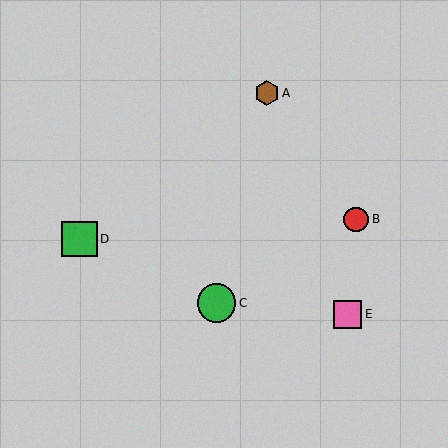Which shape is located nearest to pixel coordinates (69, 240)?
The green square (labeled D) at (79, 239) is nearest to that location.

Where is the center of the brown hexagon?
The center of the brown hexagon is at (267, 93).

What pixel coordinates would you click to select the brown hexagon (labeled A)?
Click at (267, 93) to select the brown hexagon A.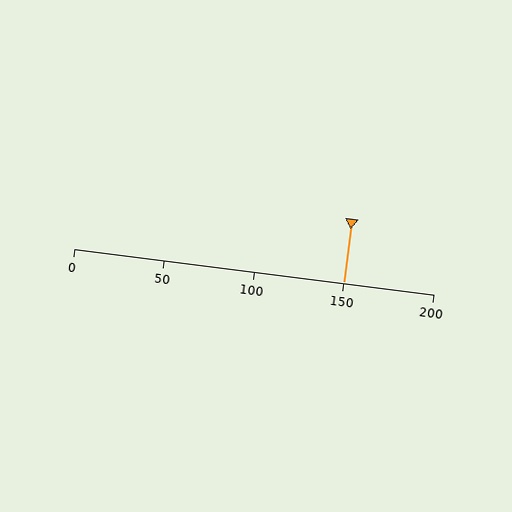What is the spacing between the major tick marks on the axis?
The major ticks are spaced 50 apart.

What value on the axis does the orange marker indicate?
The marker indicates approximately 150.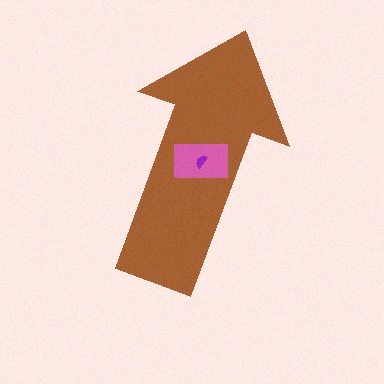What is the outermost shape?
The brown arrow.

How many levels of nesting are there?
3.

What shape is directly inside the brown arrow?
The pink rectangle.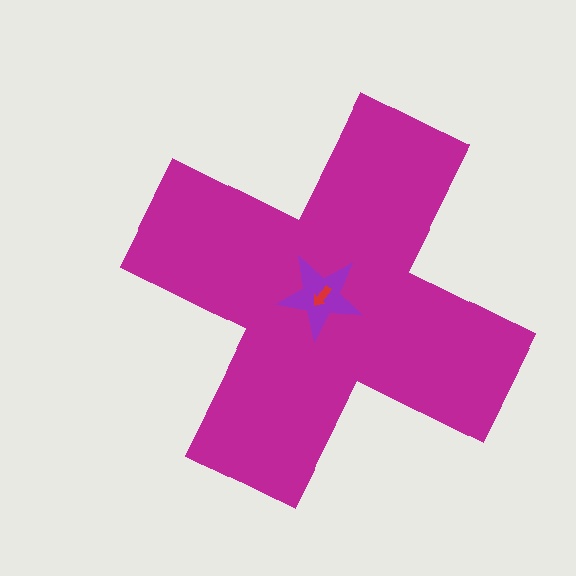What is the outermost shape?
The magenta cross.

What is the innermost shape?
The red arrow.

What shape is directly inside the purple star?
The red arrow.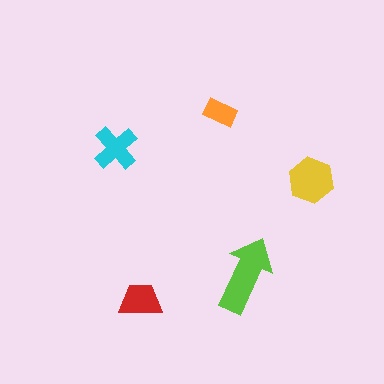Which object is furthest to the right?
The yellow hexagon is rightmost.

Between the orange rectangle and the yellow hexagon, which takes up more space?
The yellow hexagon.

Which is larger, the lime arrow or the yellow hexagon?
The lime arrow.